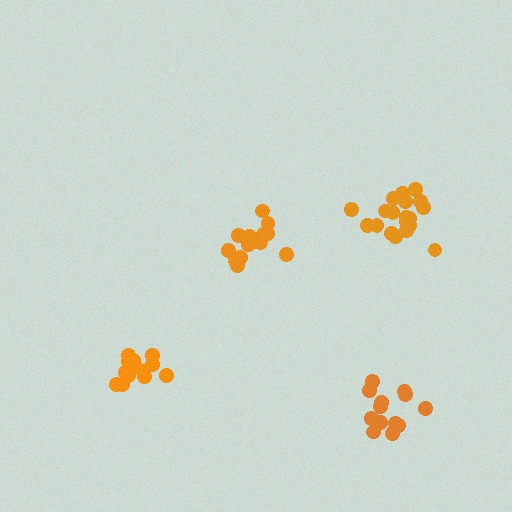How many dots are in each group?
Group 1: 19 dots, Group 2: 14 dots, Group 3: 13 dots, Group 4: 13 dots (59 total).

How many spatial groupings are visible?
There are 4 spatial groupings.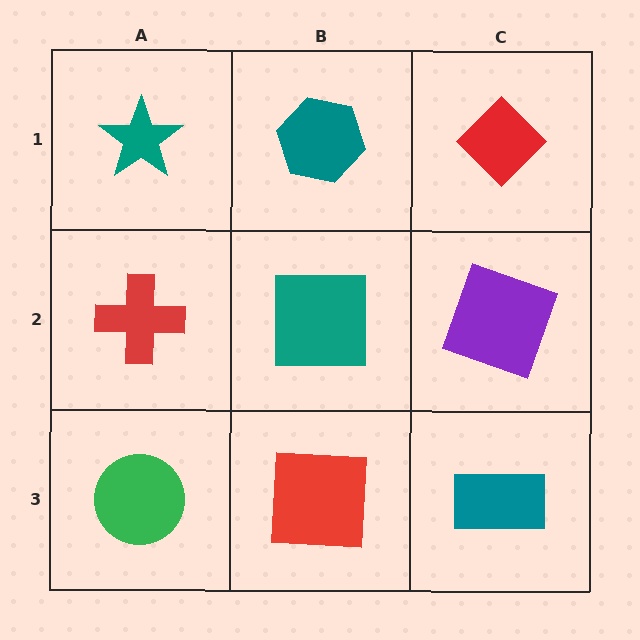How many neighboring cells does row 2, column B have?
4.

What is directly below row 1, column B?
A teal square.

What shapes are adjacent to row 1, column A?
A red cross (row 2, column A), a teal hexagon (row 1, column B).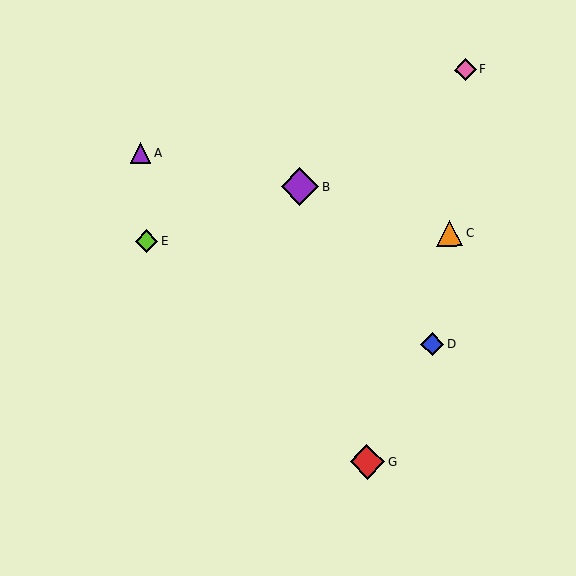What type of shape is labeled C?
Shape C is an orange triangle.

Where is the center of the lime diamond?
The center of the lime diamond is at (147, 242).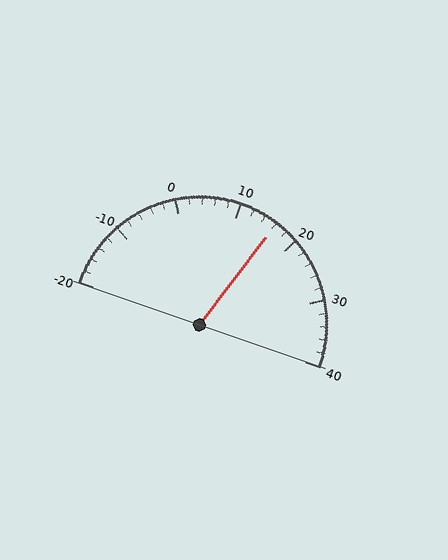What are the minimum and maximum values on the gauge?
The gauge ranges from -20 to 40.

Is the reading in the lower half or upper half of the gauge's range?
The reading is in the upper half of the range (-20 to 40).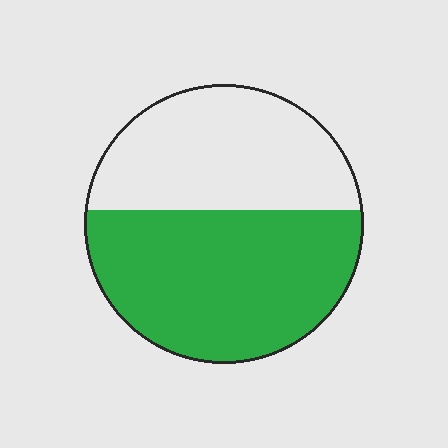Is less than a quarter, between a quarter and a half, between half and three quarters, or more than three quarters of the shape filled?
Between half and three quarters.